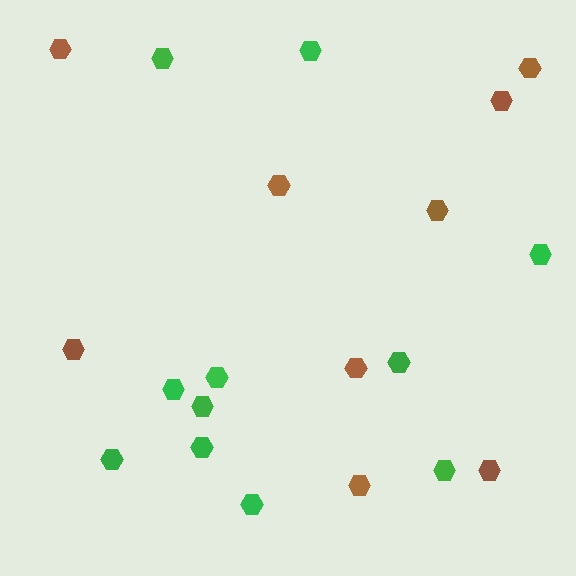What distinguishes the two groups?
There are 2 groups: one group of green hexagons (11) and one group of brown hexagons (9).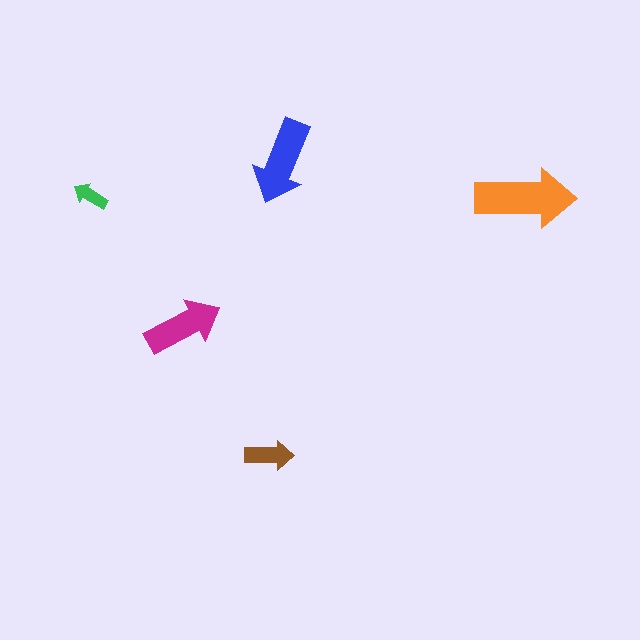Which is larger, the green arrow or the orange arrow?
The orange one.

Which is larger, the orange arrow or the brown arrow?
The orange one.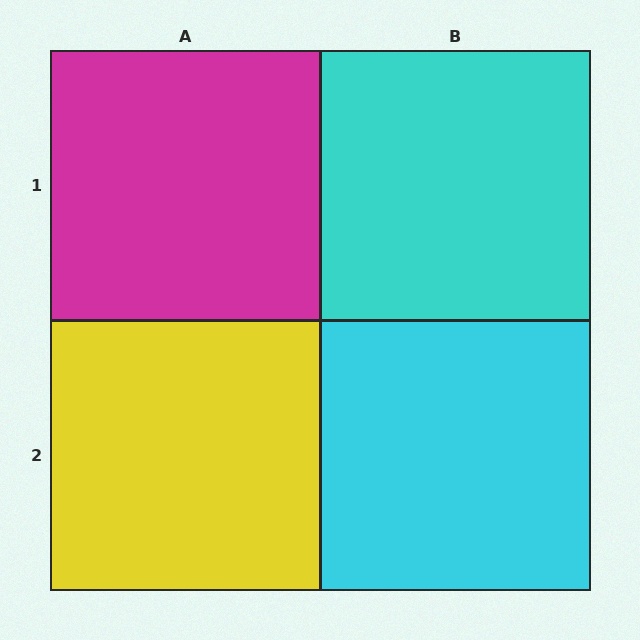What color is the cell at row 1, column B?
Cyan.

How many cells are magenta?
1 cell is magenta.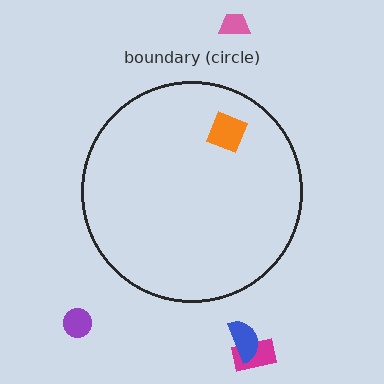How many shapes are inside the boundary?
1 inside, 4 outside.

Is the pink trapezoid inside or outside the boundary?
Outside.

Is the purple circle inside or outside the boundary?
Outside.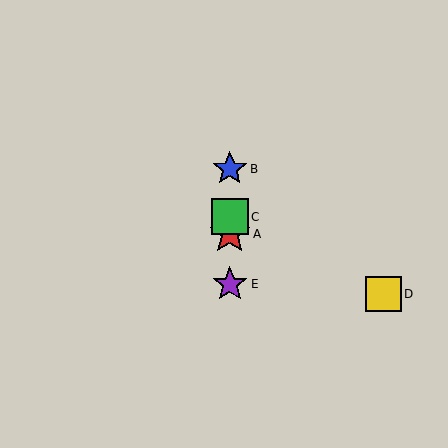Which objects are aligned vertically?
Objects A, B, C, E are aligned vertically.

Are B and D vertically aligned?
No, B is at x≈230 and D is at x≈383.